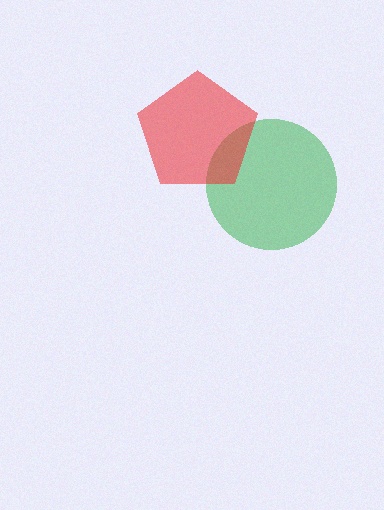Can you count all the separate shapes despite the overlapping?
Yes, there are 2 separate shapes.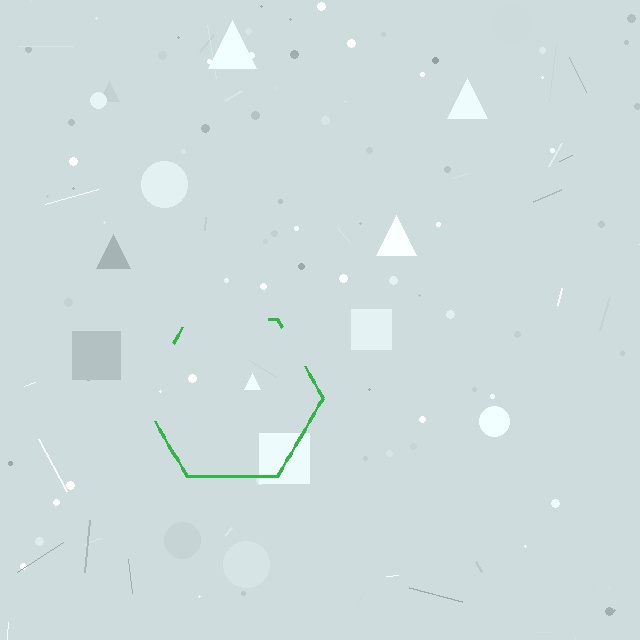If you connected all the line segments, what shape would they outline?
They would outline a hexagon.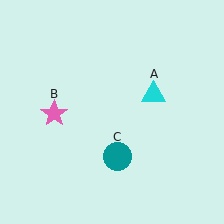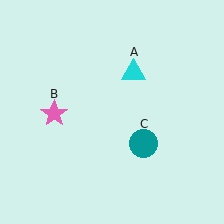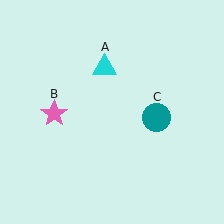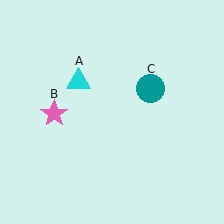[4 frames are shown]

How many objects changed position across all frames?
2 objects changed position: cyan triangle (object A), teal circle (object C).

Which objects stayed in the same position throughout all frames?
Pink star (object B) remained stationary.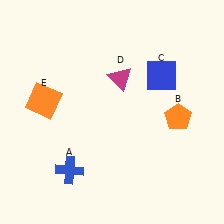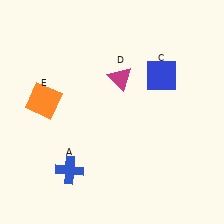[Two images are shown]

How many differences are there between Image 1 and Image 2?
There is 1 difference between the two images.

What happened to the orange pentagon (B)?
The orange pentagon (B) was removed in Image 2. It was in the bottom-right area of Image 1.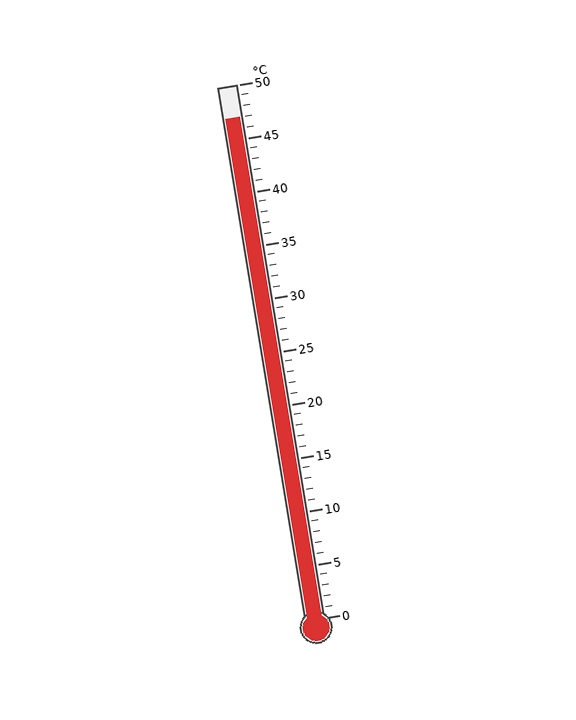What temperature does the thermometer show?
The thermometer shows approximately 47°C.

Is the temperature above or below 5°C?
The temperature is above 5°C.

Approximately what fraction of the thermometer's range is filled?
The thermometer is filled to approximately 95% of its range.